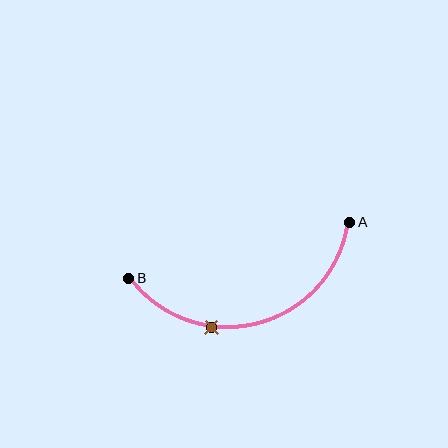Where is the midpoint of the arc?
The arc midpoint is the point on the curve farthest from the straight line joining A and B. It sits below that line.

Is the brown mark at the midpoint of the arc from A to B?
No. The brown mark lies on the arc but is closer to endpoint B. The arc midpoint would be at the point on the curve equidistant along the arc from both A and B.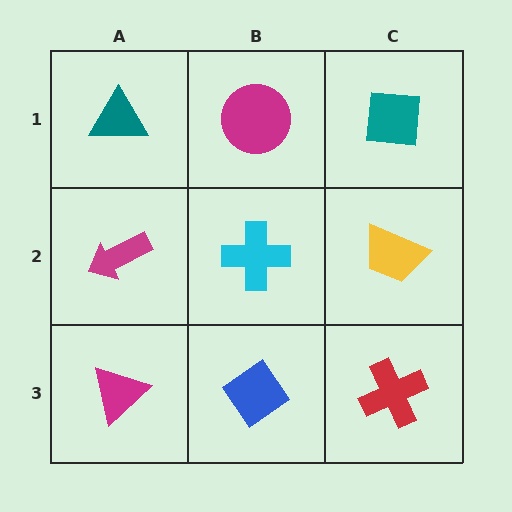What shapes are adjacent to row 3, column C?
A yellow trapezoid (row 2, column C), a blue diamond (row 3, column B).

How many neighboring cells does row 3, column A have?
2.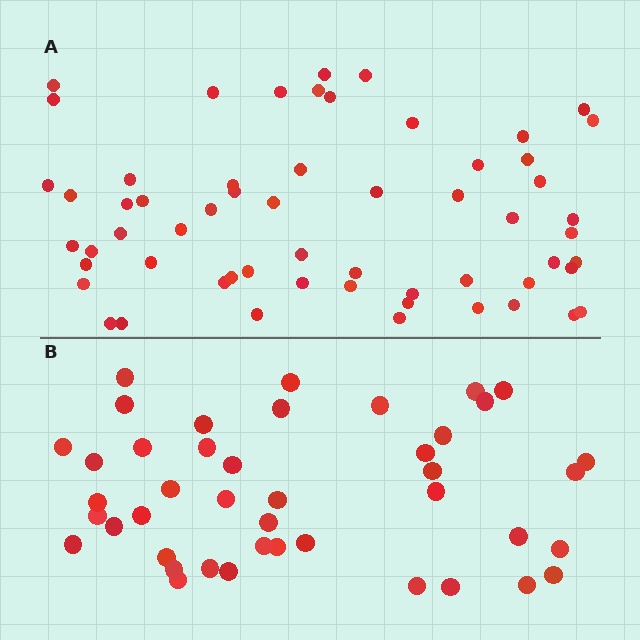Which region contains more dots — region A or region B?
Region A (the top region) has more dots.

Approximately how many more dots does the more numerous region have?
Region A has approximately 15 more dots than region B.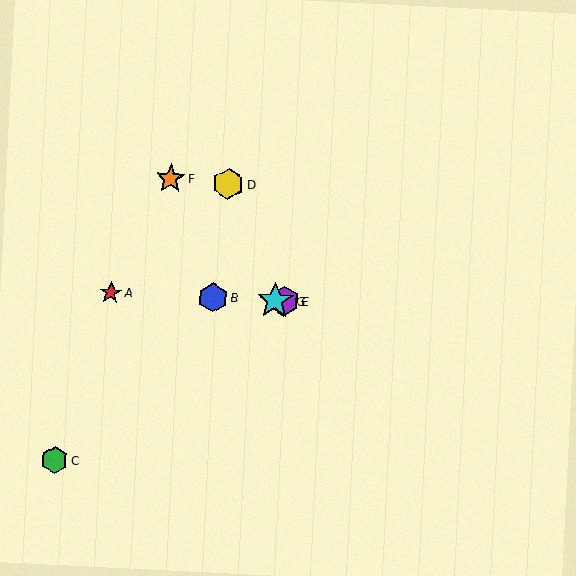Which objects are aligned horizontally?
Objects A, B, E, G are aligned horizontally.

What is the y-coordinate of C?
Object C is at y≈460.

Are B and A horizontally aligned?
Yes, both are at y≈298.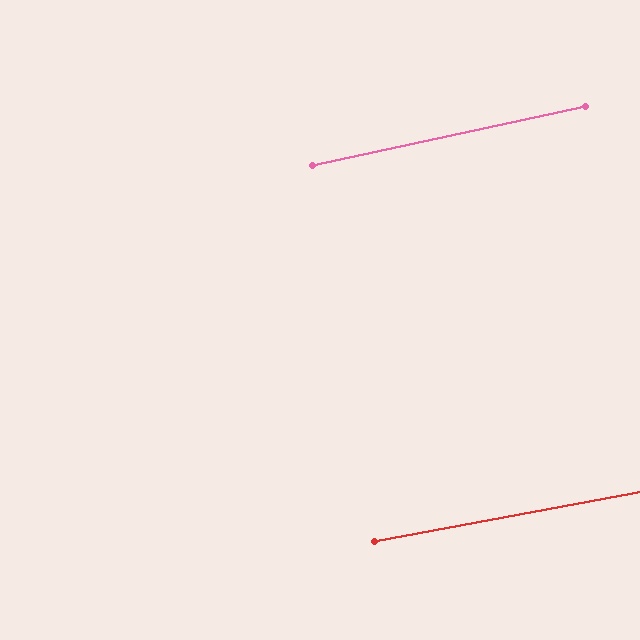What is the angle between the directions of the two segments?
Approximately 1 degree.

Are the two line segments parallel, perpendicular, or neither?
Parallel — their directions differ by only 1.5°.